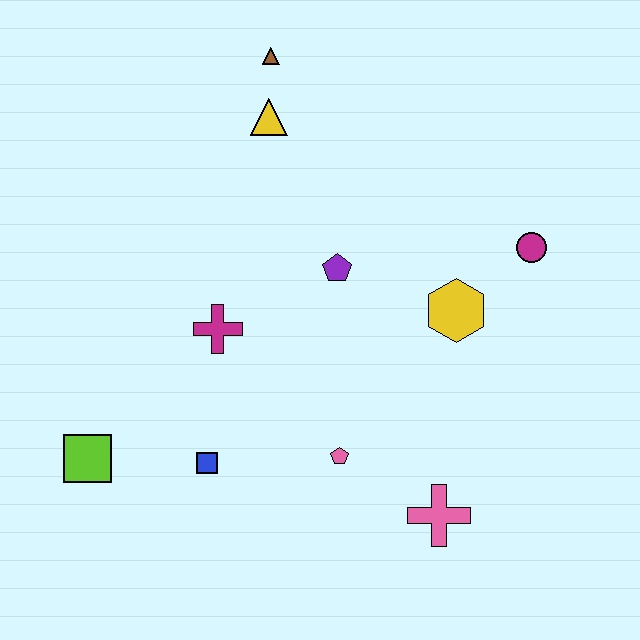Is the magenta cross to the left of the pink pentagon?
Yes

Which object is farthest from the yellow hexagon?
The lime square is farthest from the yellow hexagon.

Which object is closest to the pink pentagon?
The pink cross is closest to the pink pentagon.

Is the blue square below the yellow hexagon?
Yes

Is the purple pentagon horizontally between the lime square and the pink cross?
Yes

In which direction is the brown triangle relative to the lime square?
The brown triangle is above the lime square.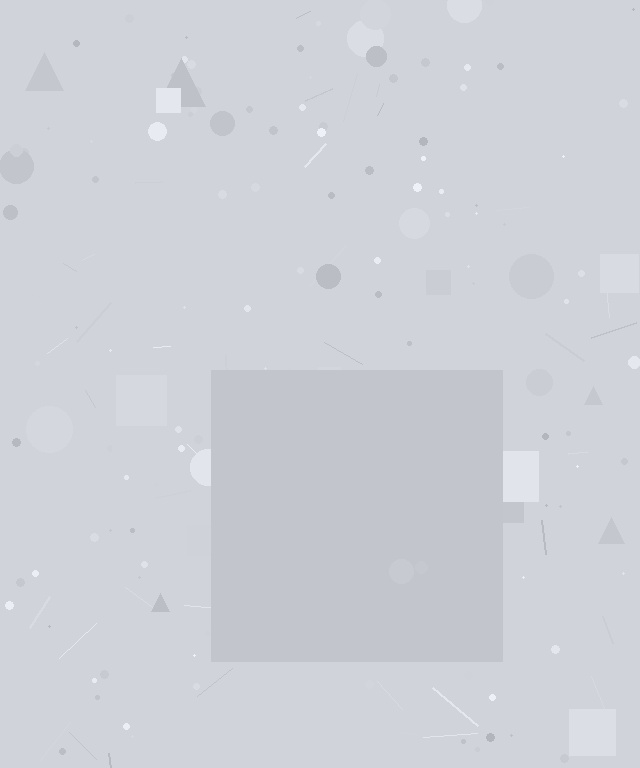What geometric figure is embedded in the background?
A square is embedded in the background.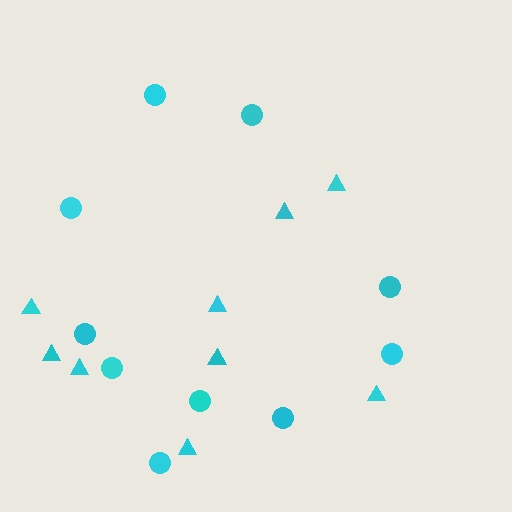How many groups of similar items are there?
There are 2 groups: one group of triangles (9) and one group of circles (10).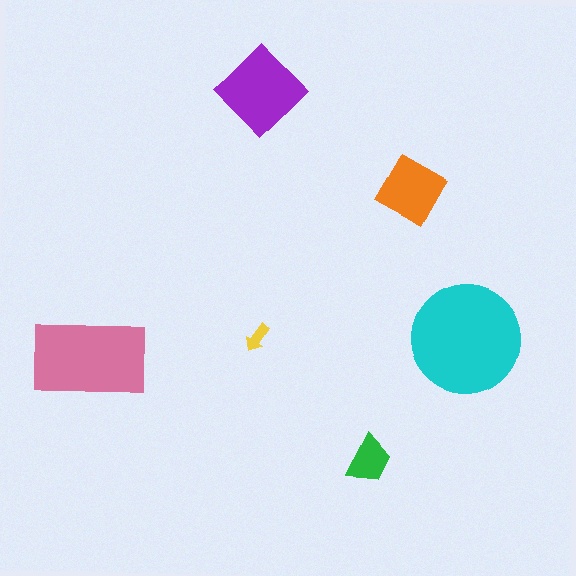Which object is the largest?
The cyan circle.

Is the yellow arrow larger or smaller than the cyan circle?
Smaller.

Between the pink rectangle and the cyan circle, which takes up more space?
The cyan circle.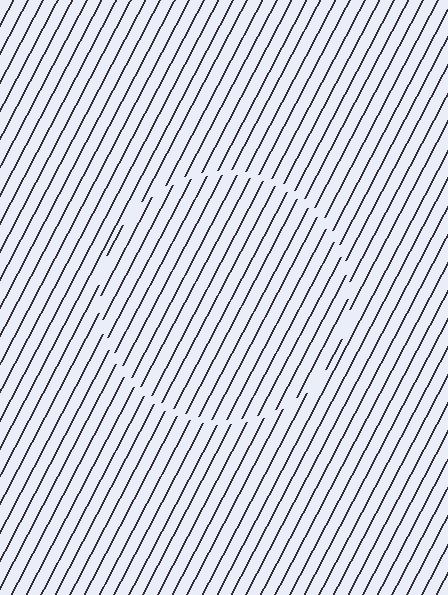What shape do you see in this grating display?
An illusory circle. The interior of the shape contains the same grating, shifted by half a period — the contour is defined by the phase discontinuity where line-ends from the inner and outer gratings abut.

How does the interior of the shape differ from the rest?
The interior of the shape contains the same grating, shifted by half a period — the contour is defined by the phase discontinuity where line-ends from the inner and outer gratings abut.